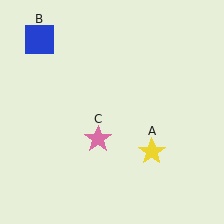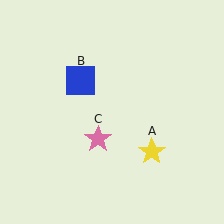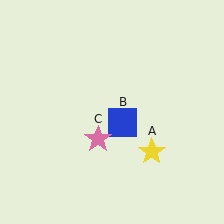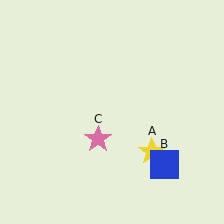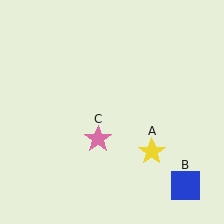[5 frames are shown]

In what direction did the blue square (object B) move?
The blue square (object B) moved down and to the right.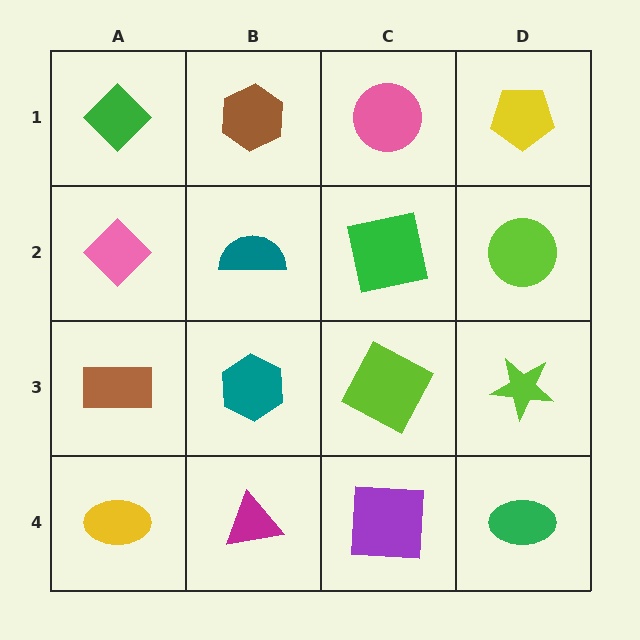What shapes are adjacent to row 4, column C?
A lime square (row 3, column C), a magenta triangle (row 4, column B), a green ellipse (row 4, column D).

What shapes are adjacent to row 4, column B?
A teal hexagon (row 3, column B), a yellow ellipse (row 4, column A), a purple square (row 4, column C).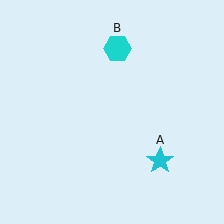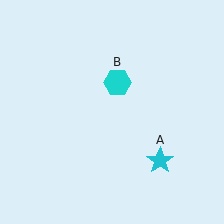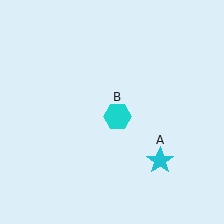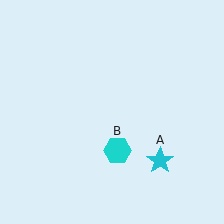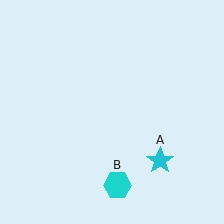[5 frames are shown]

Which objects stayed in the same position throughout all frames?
Cyan star (object A) remained stationary.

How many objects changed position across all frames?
1 object changed position: cyan hexagon (object B).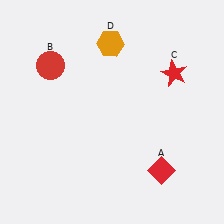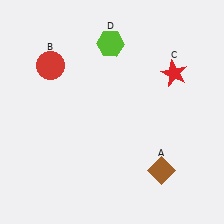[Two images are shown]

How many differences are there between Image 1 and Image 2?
There are 2 differences between the two images.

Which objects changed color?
A changed from red to brown. D changed from orange to lime.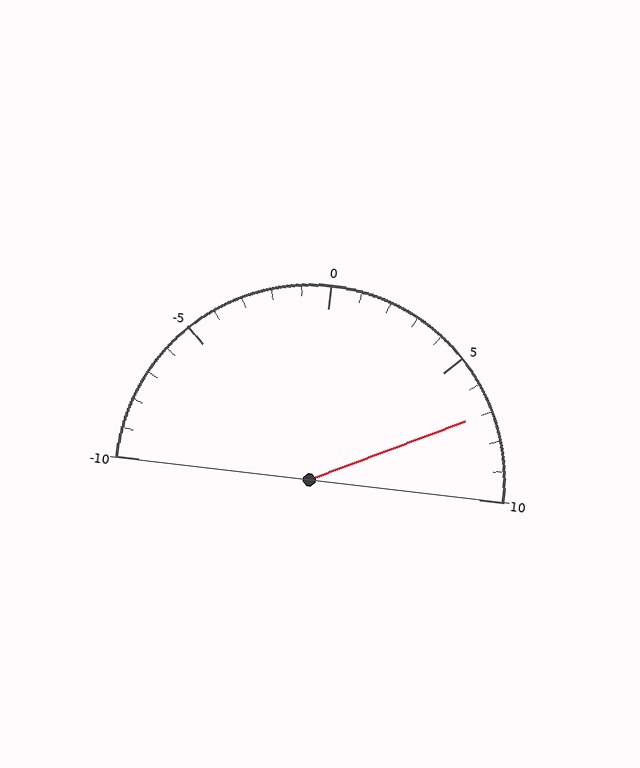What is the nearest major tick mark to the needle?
The nearest major tick mark is 5.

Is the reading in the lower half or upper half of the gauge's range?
The reading is in the upper half of the range (-10 to 10).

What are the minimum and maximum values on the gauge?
The gauge ranges from -10 to 10.